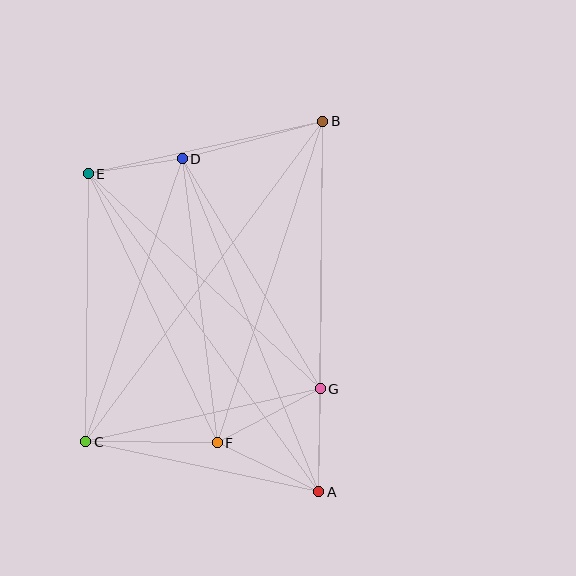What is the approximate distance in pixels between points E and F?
The distance between E and F is approximately 298 pixels.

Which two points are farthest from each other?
Points B and C are farthest from each other.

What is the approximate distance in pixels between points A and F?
The distance between A and F is approximately 113 pixels.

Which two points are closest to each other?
Points D and E are closest to each other.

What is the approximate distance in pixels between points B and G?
The distance between B and G is approximately 267 pixels.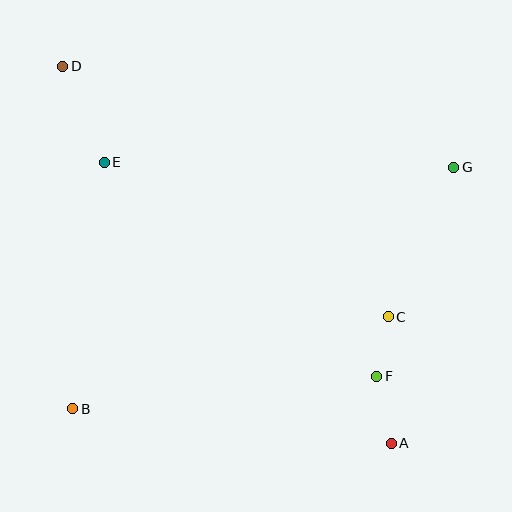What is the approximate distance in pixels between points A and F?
The distance between A and F is approximately 68 pixels.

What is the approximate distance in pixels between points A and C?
The distance between A and C is approximately 126 pixels.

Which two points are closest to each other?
Points C and F are closest to each other.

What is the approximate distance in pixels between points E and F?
The distance between E and F is approximately 346 pixels.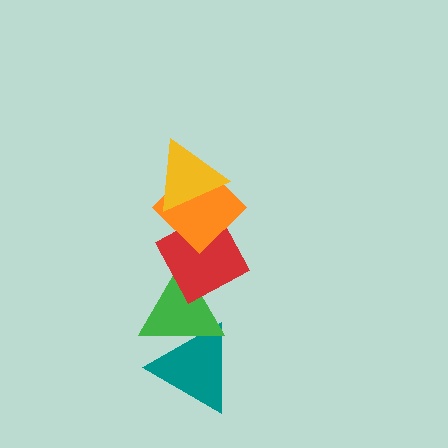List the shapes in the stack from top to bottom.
From top to bottom: the yellow triangle, the orange diamond, the red diamond, the green triangle, the teal triangle.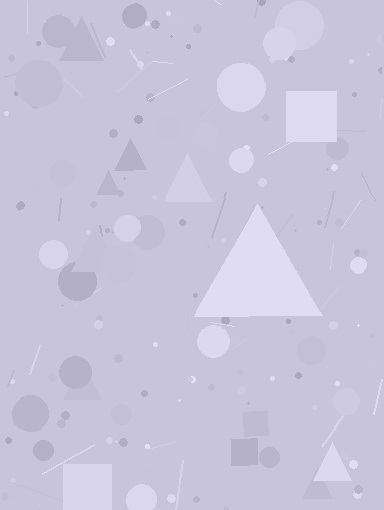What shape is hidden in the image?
A triangle is hidden in the image.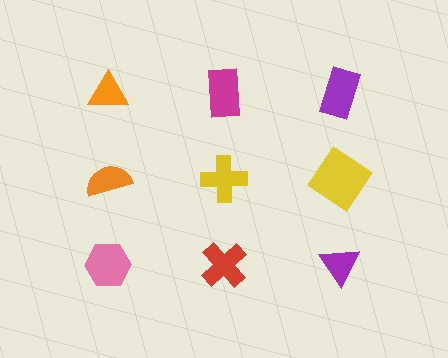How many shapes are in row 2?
3 shapes.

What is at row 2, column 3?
A yellow diamond.